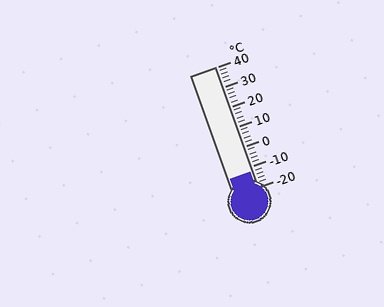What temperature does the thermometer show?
The thermometer shows approximately -12°C.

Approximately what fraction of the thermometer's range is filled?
The thermometer is filled to approximately 15% of its range.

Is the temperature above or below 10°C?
The temperature is below 10°C.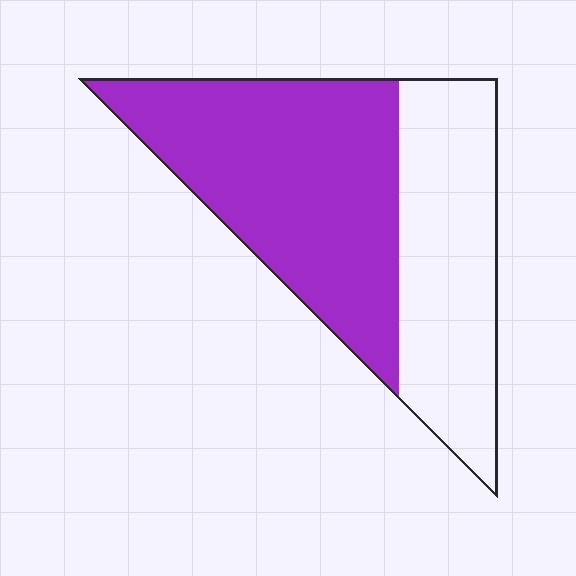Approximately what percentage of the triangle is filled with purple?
Approximately 60%.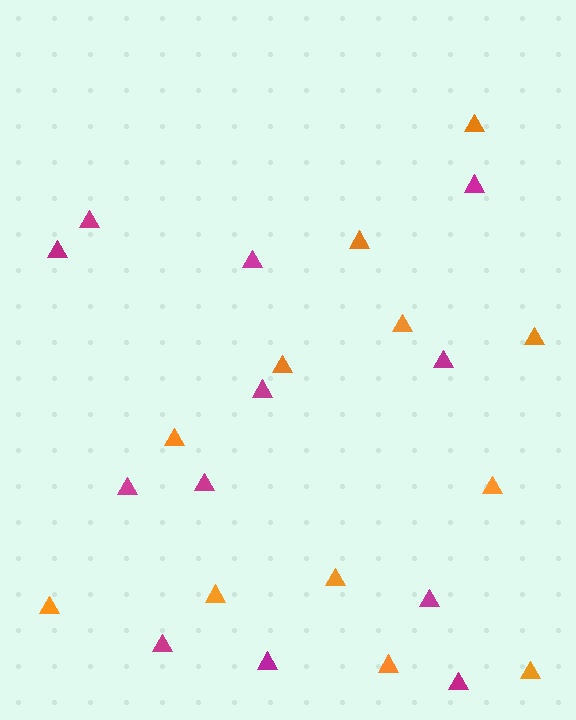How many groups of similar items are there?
There are 2 groups: one group of magenta triangles (12) and one group of orange triangles (12).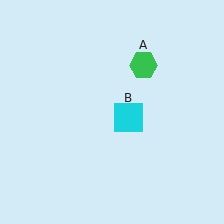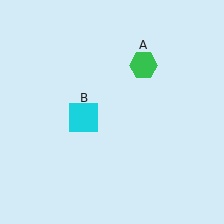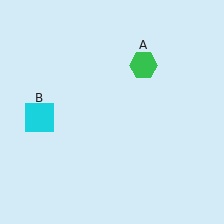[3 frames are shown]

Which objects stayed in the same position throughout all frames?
Green hexagon (object A) remained stationary.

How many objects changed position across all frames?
1 object changed position: cyan square (object B).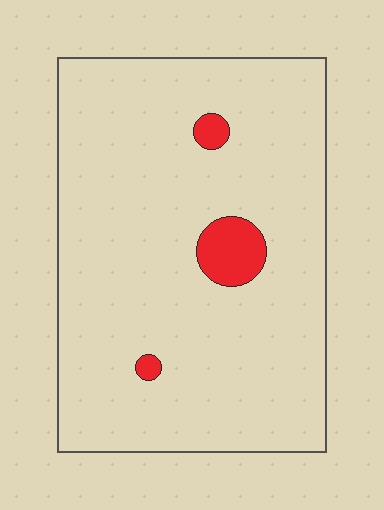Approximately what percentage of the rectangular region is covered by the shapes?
Approximately 5%.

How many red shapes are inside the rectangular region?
3.